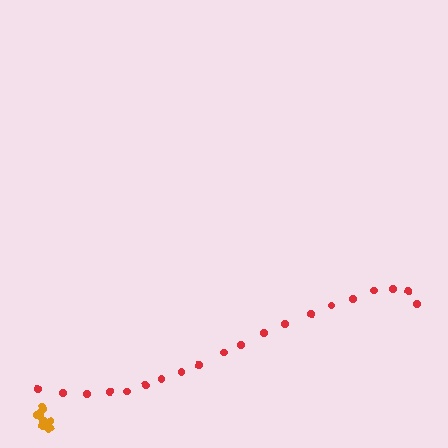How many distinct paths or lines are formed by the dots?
There are 2 distinct paths.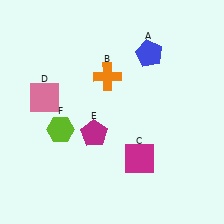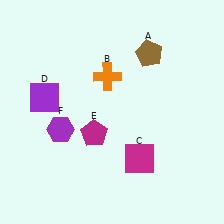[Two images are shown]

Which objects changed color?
A changed from blue to brown. D changed from pink to purple. F changed from lime to purple.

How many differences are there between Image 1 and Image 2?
There are 3 differences between the two images.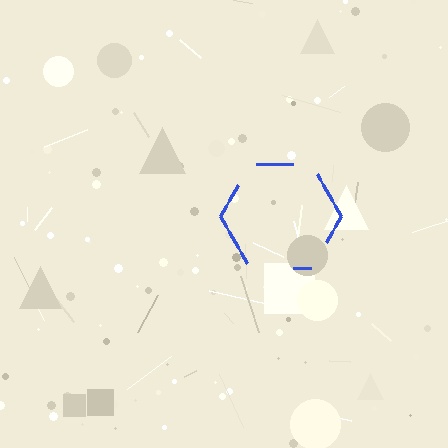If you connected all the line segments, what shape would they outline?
They would outline a hexagon.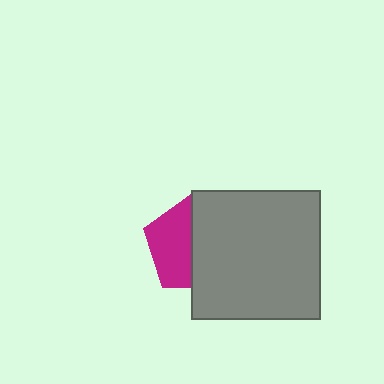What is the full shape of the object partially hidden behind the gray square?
The partially hidden object is a magenta pentagon.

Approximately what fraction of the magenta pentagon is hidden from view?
Roughly 53% of the magenta pentagon is hidden behind the gray square.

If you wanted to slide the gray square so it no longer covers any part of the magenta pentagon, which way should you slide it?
Slide it right — that is the most direct way to separate the two shapes.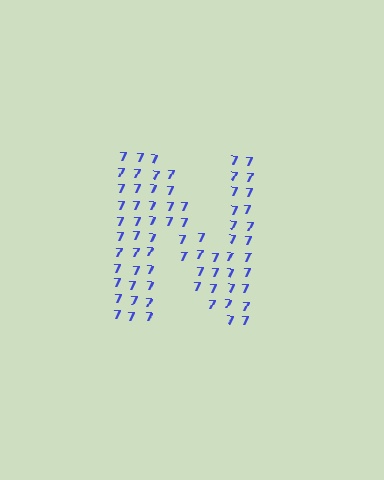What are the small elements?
The small elements are digit 7's.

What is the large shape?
The large shape is the letter N.